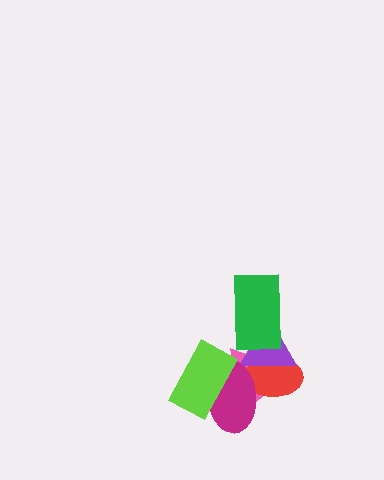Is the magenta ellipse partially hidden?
Yes, it is partially covered by another shape.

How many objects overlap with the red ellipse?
3 objects overlap with the red ellipse.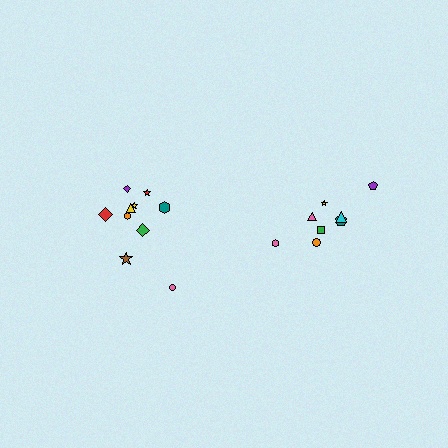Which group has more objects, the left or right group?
The left group.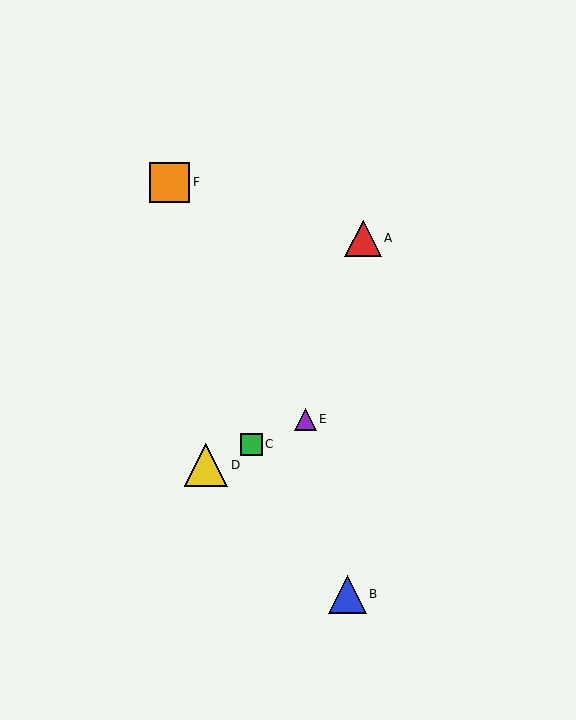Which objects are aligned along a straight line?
Objects C, D, E are aligned along a straight line.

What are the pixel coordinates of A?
Object A is at (363, 238).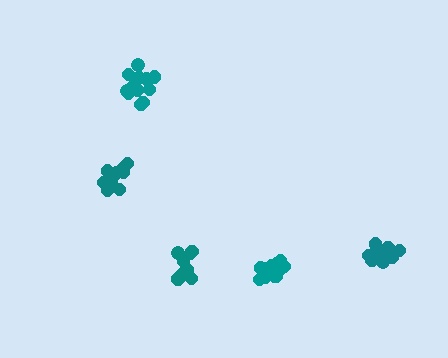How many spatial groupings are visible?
There are 5 spatial groupings.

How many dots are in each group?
Group 1: 10 dots, Group 2: 14 dots, Group 3: 15 dots, Group 4: 13 dots, Group 5: 9 dots (61 total).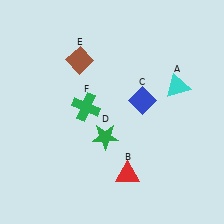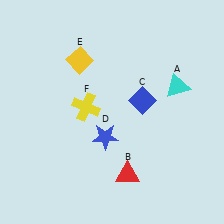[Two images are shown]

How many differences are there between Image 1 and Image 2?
There are 3 differences between the two images.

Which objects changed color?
D changed from green to blue. E changed from brown to yellow. F changed from green to yellow.